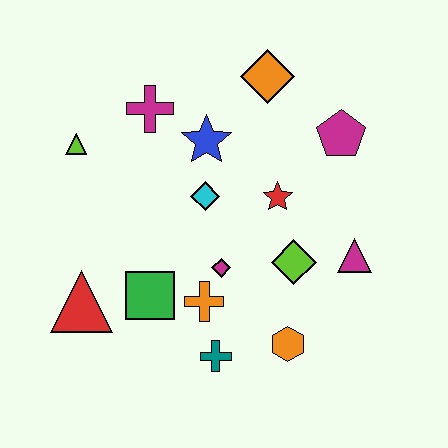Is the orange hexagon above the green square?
No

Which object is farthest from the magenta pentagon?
The red triangle is farthest from the magenta pentagon.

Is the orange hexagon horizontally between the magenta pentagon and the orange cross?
Yes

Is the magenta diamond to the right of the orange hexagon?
No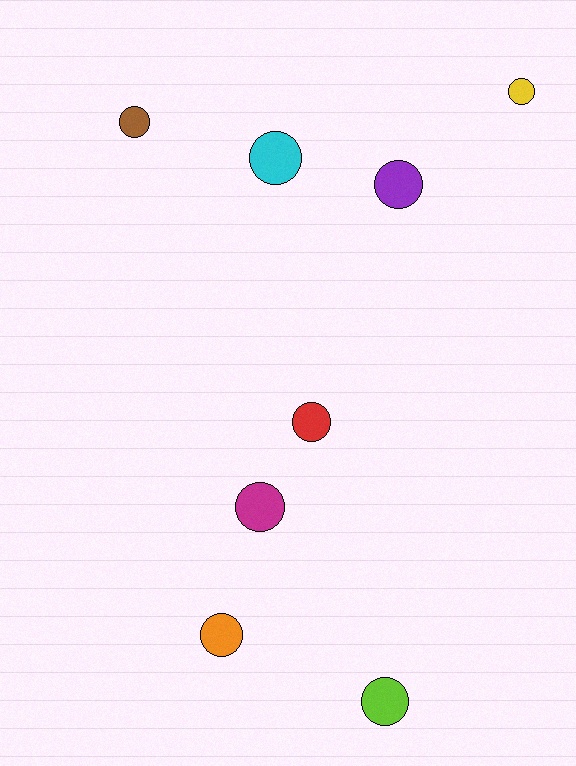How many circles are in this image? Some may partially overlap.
There are 8 circles.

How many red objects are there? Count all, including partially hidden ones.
There is 1 red object.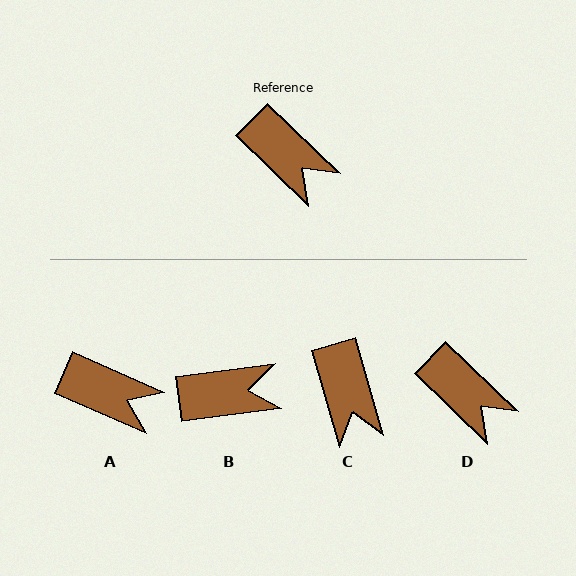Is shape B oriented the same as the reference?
No, it is off by about 52 degrees.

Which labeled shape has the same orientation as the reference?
D.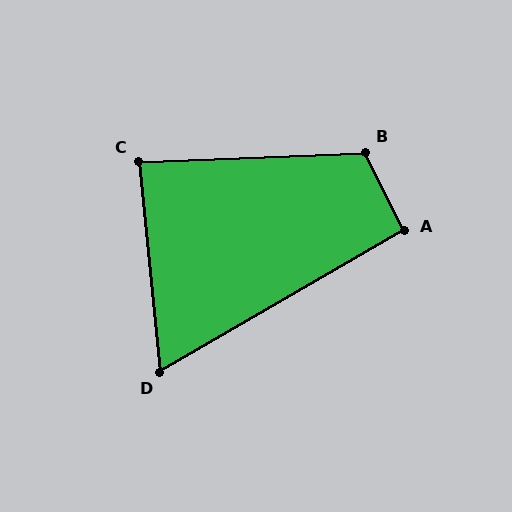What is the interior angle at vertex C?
Approximately 86 degrees (approximately right).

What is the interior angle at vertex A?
Approximately 94 degrees (approximately right).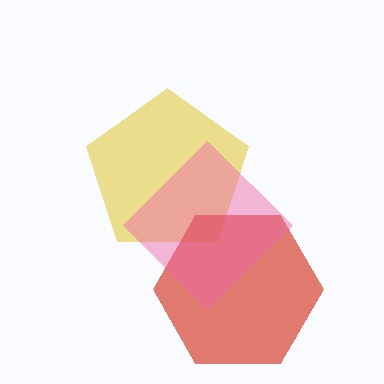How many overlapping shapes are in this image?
There are 3 overlapping shapes in the image.